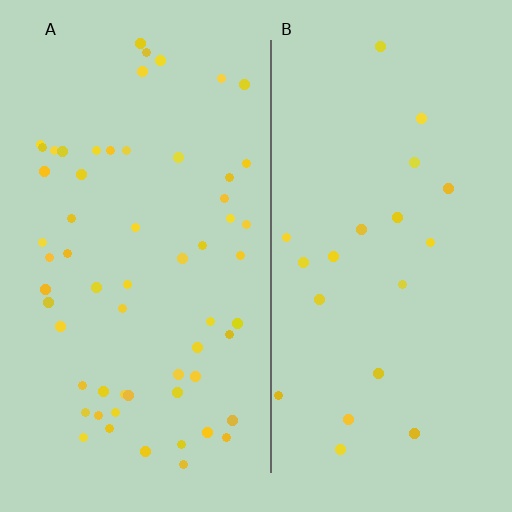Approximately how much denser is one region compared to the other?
Approximately 2.9× — region A over region B.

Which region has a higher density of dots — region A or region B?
A (the left).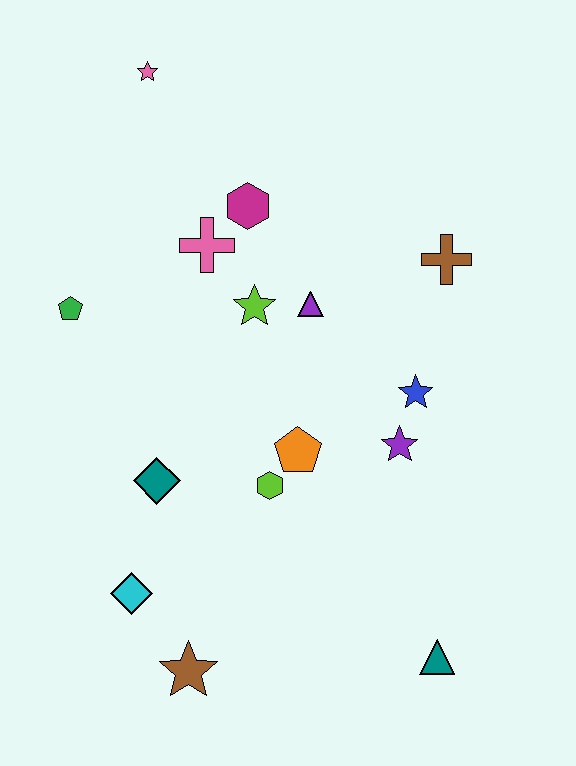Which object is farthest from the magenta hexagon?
The teal triangle is farthest from the magenta hexagon.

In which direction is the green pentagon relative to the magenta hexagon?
The green pentagon is to the left of the magenta hexagon.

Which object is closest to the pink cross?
The magenta hexagon is closest to the pink cross.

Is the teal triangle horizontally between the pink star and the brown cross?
Yes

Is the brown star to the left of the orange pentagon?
Yes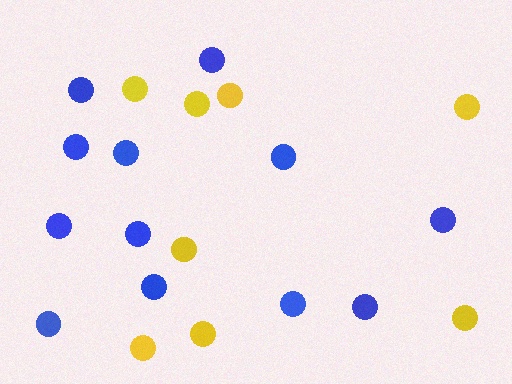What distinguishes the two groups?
There are 2 groups: one group of blue circles (12) and one group of yellow circles (8).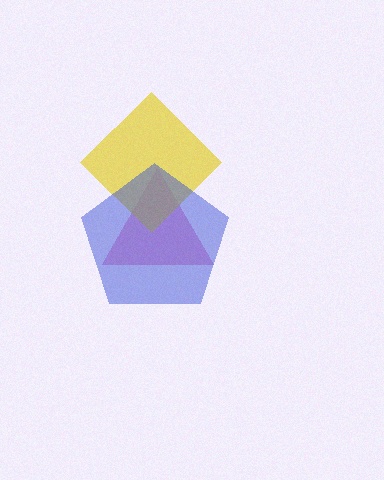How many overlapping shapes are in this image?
There are 3 overlapping shapes in the image.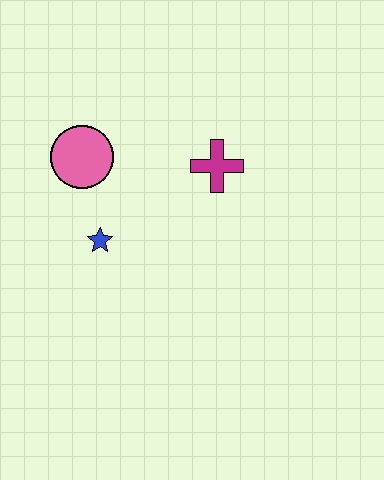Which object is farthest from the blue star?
The magenta cross is farthest from the blue star.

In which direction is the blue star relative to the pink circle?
The blue star is below the pink circle.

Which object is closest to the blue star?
The pink circle is closest to the blue star.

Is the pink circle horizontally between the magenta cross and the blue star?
No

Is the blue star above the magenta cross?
No